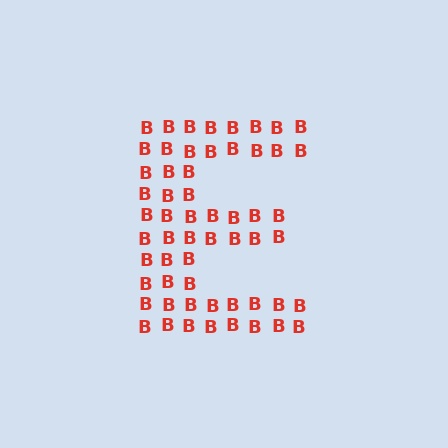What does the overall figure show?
The overall figure shows the letter E.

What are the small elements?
The small elements are letter B's.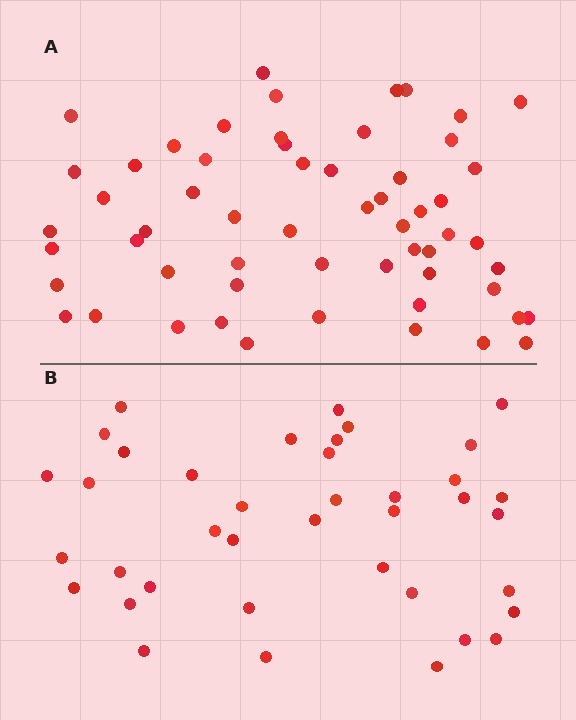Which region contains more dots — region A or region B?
Region A (the top region) has more dots.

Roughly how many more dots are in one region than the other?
Region A has approximately 20 more dots than region B.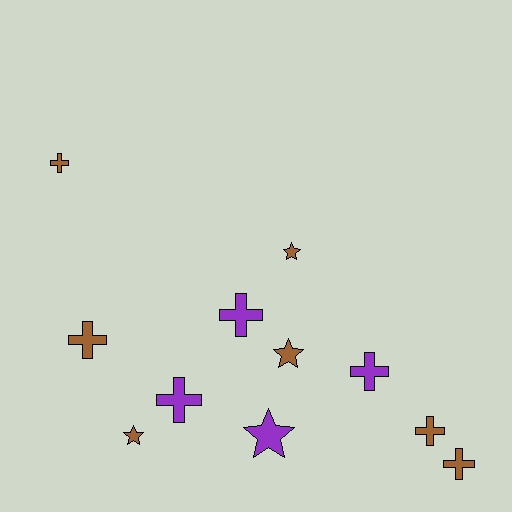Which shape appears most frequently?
Cross, with 7 objects.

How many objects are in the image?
There are 11 objects.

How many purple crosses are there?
There are 3 purple crosses.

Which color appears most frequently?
Brown, with 7 objects.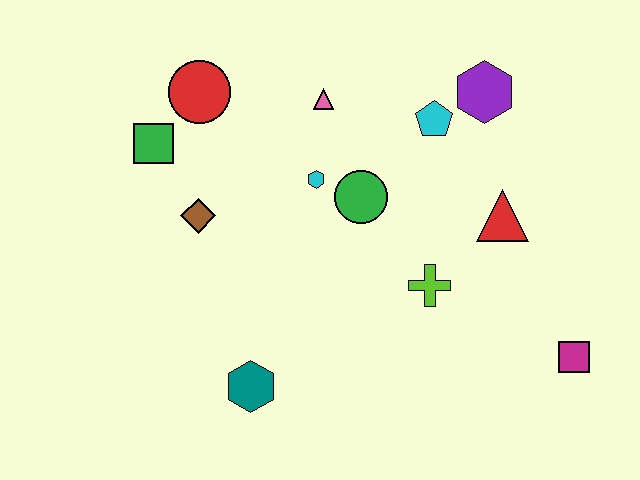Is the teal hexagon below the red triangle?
Yes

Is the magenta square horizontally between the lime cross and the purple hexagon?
No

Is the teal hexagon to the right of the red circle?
Yes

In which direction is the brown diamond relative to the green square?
The brown diamond is below the green square.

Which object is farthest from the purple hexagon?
The teal hexagon is farthest from the purple hexagon.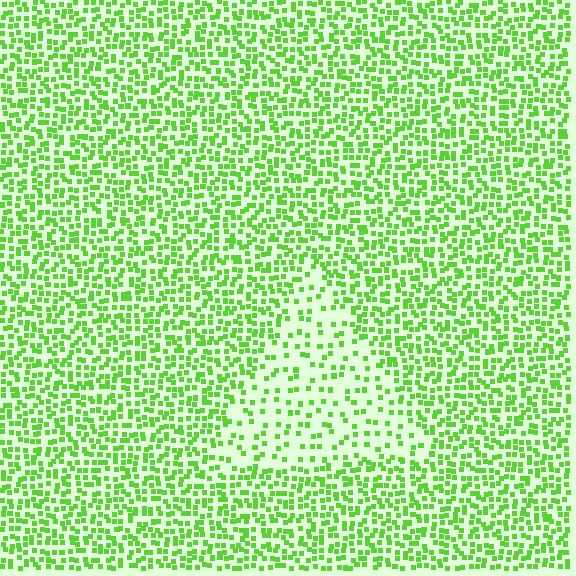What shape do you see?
I see a triangle.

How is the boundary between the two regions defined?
The boundary is defined by a change in element density (approximately 2.3x ratio). All elements are the same color, size, and shape.